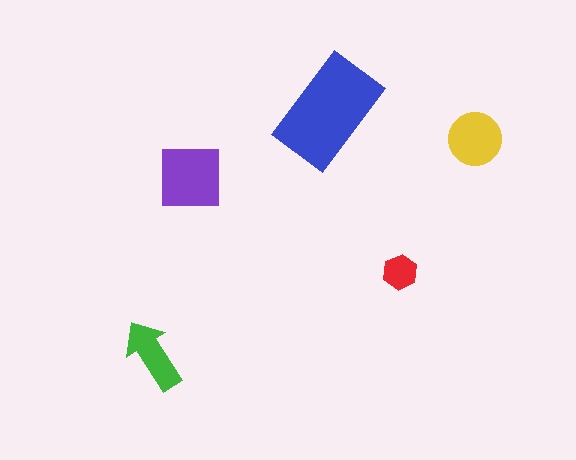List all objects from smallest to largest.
The red hexagon, the green arrow, the yellow circle, the purple square, the blue rectangle.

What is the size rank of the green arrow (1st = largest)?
4th.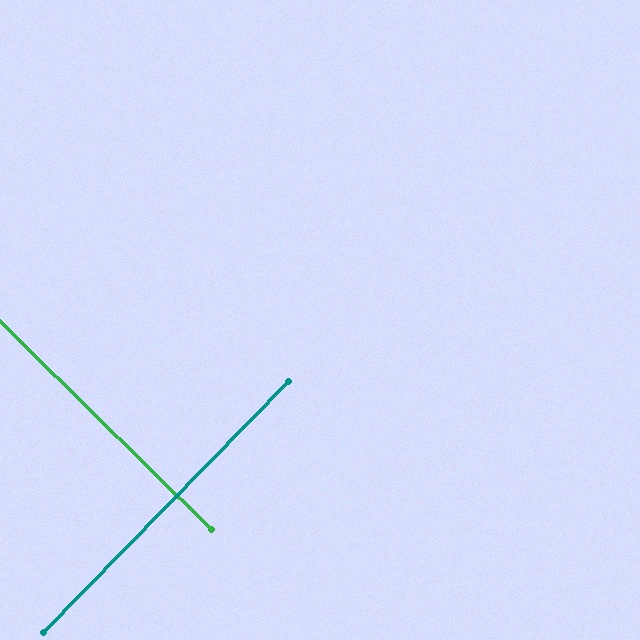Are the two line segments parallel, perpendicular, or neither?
Perpendicular — they meet at approximately 90°.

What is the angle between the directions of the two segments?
Approximately 90 degrees.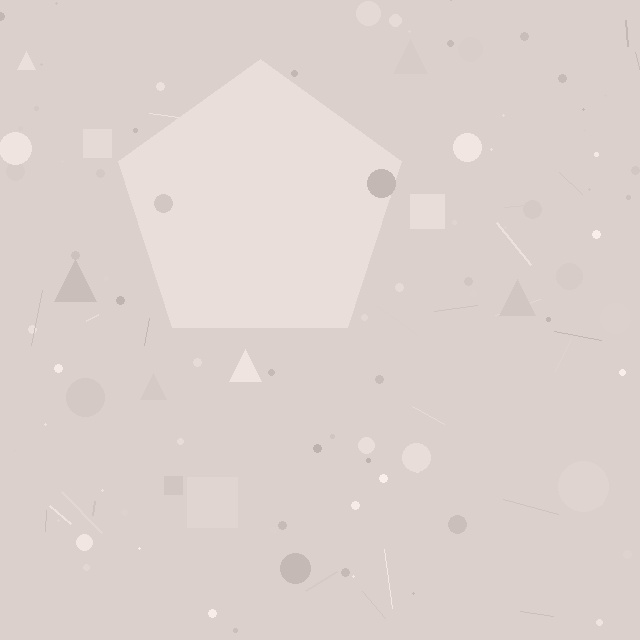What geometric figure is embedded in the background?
A pentagon is embedded in the background.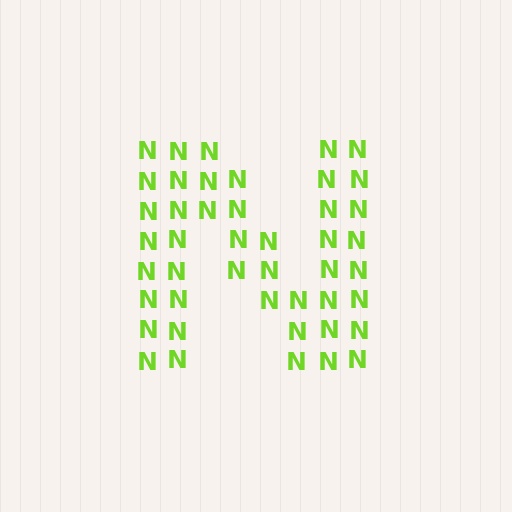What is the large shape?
The large shape is the letter N.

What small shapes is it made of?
It is made of small letter N's.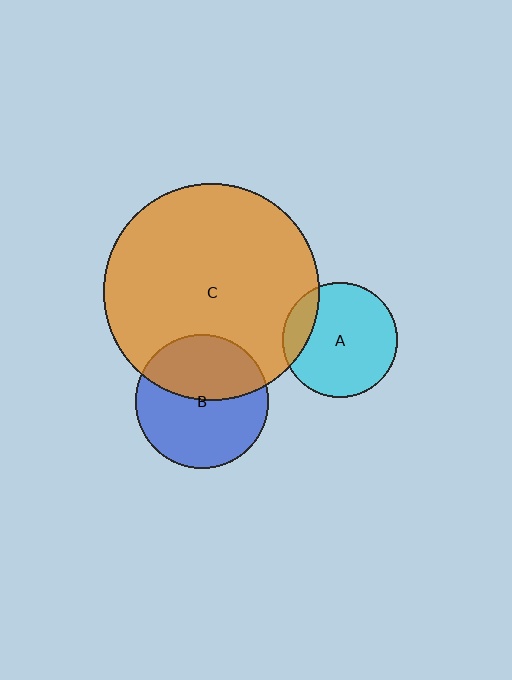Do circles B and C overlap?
Yes.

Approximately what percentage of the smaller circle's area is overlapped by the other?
Approximately 40%.